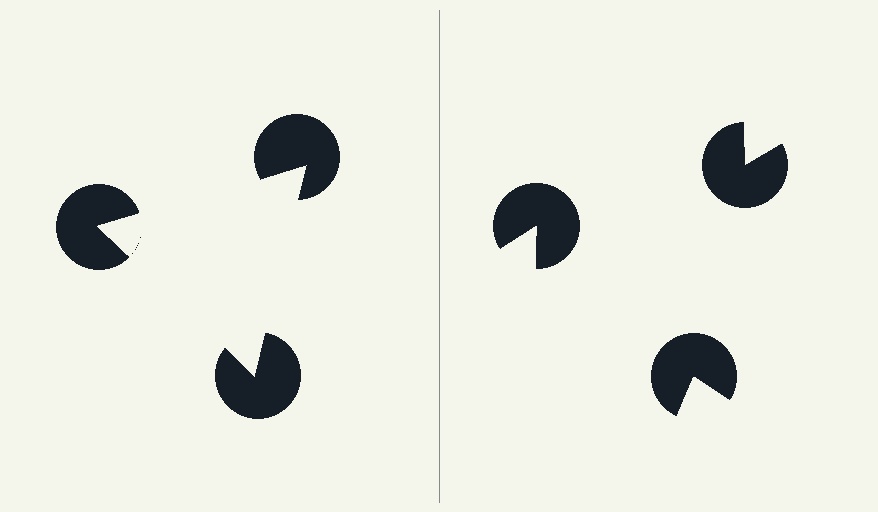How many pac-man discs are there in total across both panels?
6 — 3 on each side.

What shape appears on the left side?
An illusory triangle.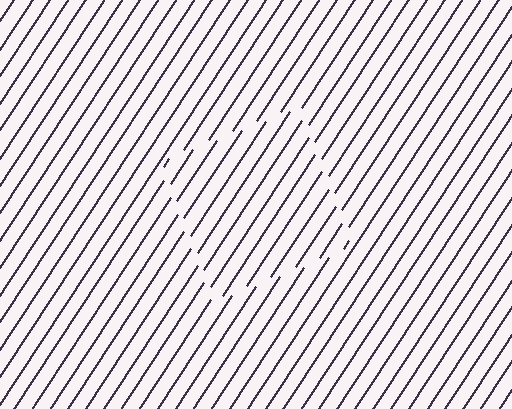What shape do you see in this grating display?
An illusory square. The interior of the shape contains the same grating, shifted by half a period — the contour is defined by the phase discontinuity where line-ends from the inner and outer gratings abut.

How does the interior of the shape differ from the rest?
The interior of the shape contains the same grating, shifted by half a period — the contour is defined by the phase discontinuity where line-ends from the inner and outer gratings abut.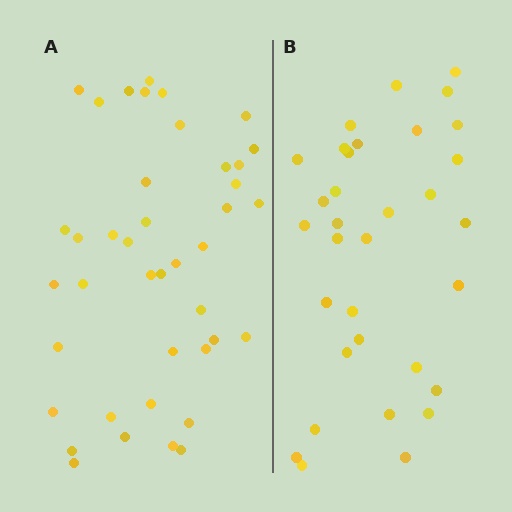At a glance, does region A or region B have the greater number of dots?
Region A (the left region) has more dots.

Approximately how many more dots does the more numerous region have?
Region A has roughly 8 or so more dots than region B.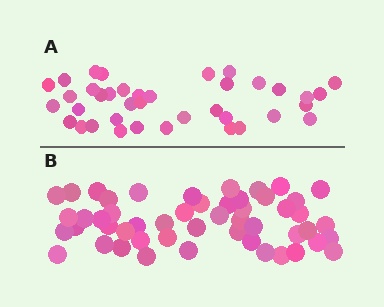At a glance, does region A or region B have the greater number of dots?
Region B (the bottom region) has more dots.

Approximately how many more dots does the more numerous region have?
Region B has approximately 15 more dots than region A.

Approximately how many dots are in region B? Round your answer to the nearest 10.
About 50 dots. (The exact count is 51, which rounds to 50.)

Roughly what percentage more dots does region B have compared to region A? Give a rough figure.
About 35% more.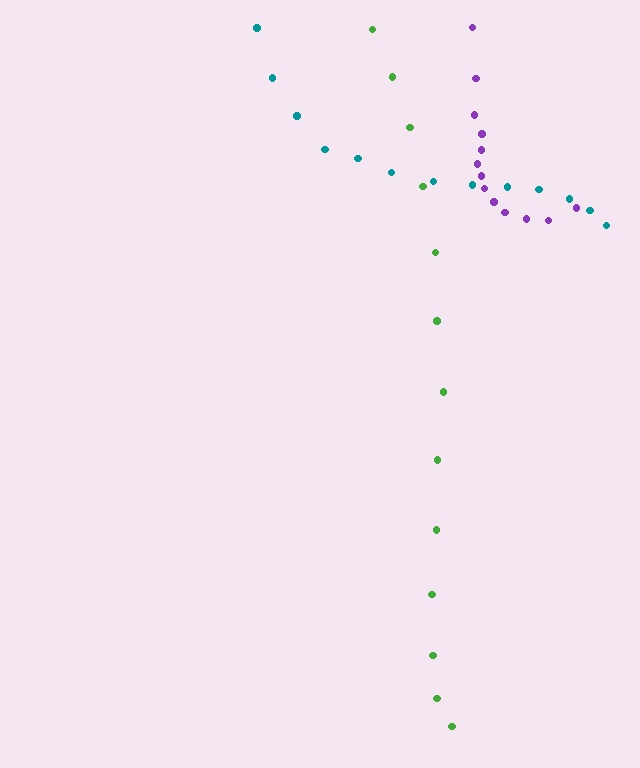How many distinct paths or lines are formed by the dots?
There are 3 distinct paths.